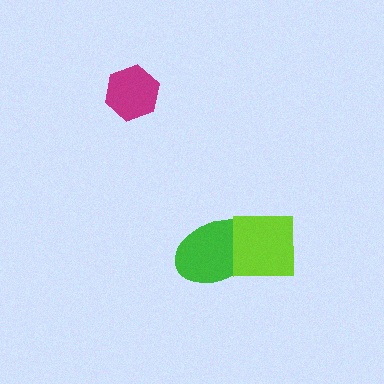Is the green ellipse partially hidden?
Yes, it is partially covered by another shape.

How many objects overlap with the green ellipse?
1 object overlaps with the green ellipse.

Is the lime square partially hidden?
No, no other shape covers it.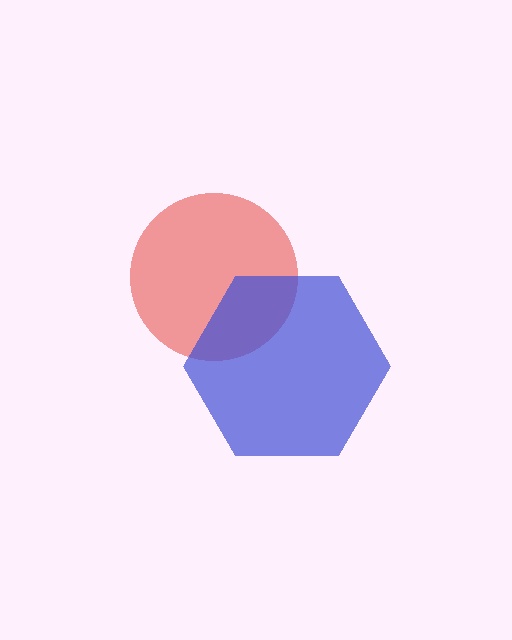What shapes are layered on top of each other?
The layered shapes are: a red circle, a blue hexagon.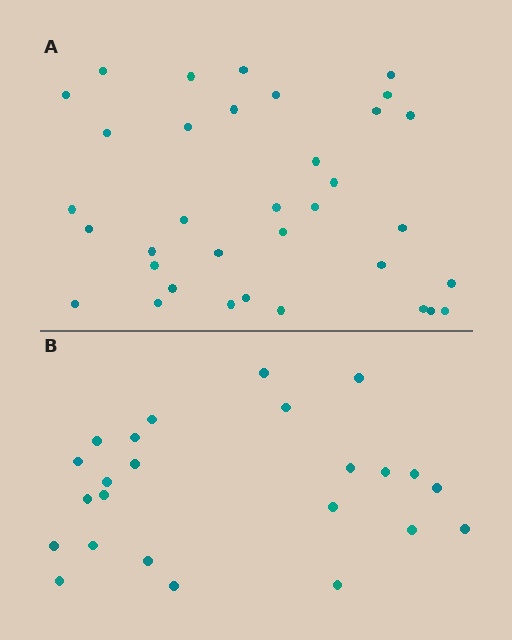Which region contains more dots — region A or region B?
Region A (the top region) has more dots.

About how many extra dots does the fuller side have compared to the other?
Region A has roughly 12 or so more dots than region B.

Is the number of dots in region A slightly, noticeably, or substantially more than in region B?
Region A has substantially more. The ratio is roughly 1.5 to 1.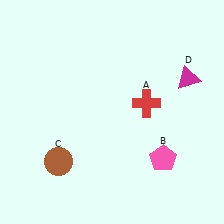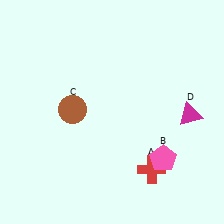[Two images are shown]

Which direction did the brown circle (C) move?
The brown circle (C) moved up.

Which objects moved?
The objects that moved are: the red cross (A), the brown circle (C), the magenta triangle (D).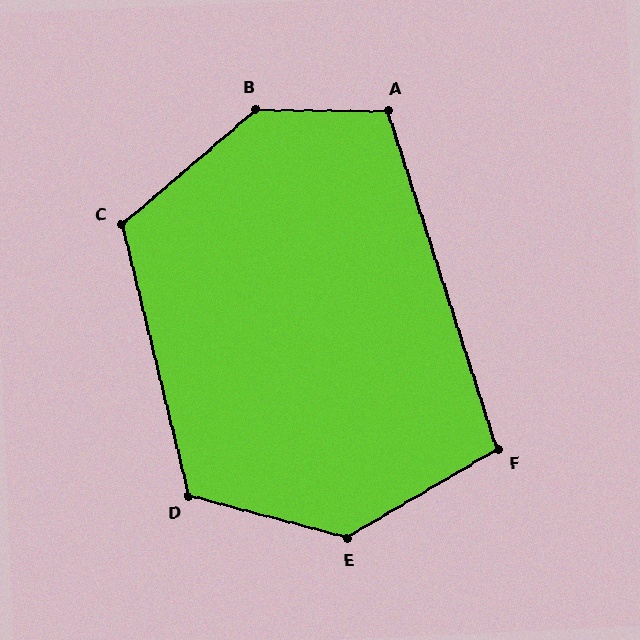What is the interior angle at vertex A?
Approximately 108 degrees (obtuse).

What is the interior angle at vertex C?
Approximately 117 degrees (obtuse).